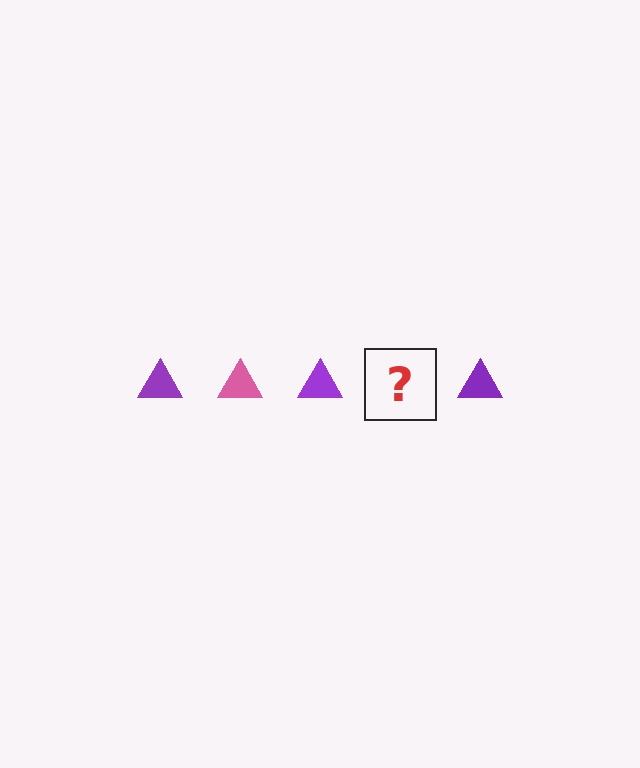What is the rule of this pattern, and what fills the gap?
The rule is that the pattern cycles through purple, pink triangles. The gap should be filled with a pink triangle.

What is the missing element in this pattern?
The missing element is a pink triangle.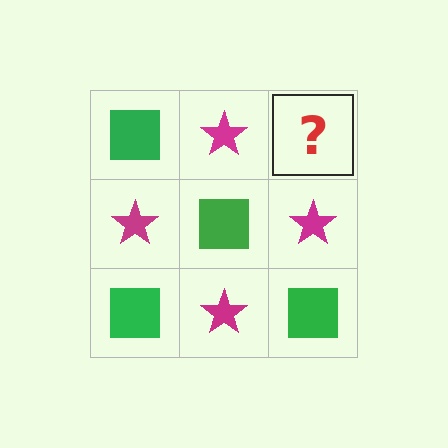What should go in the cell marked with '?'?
The missing cell should contain a green square.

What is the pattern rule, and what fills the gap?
The rule is that it alternates green square and magenta star in a checkerboard pattern. The gap should be filled with a green square.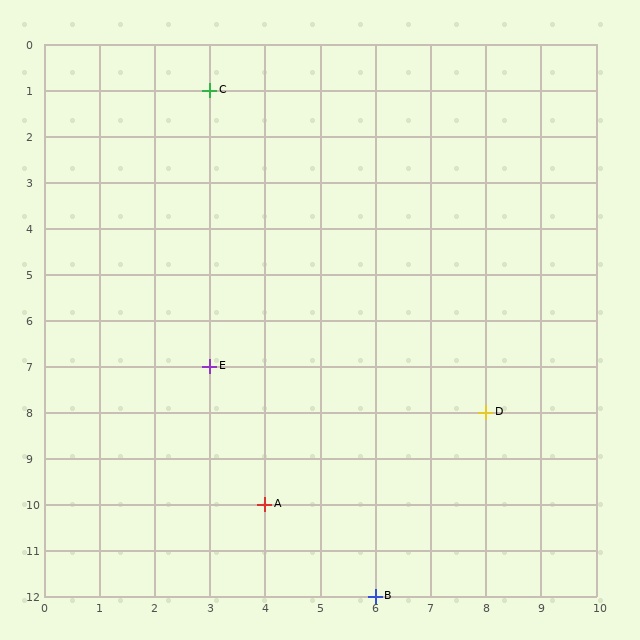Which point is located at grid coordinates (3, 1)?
Point C is at (3, 1).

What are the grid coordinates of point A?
Point A is at grid coordinates (4, 10).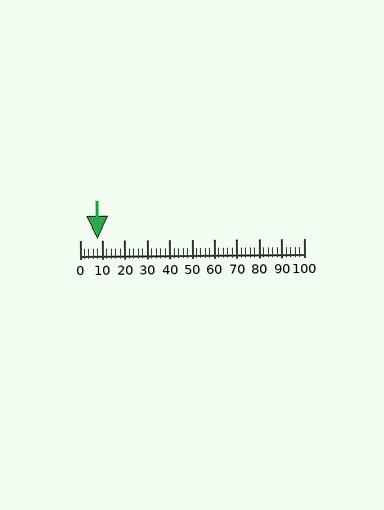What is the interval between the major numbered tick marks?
The major tick marks are spaced 10 units apart.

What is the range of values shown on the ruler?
The ruler shows values from 0 to 100.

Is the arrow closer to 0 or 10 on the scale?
The arrow is closer to 10.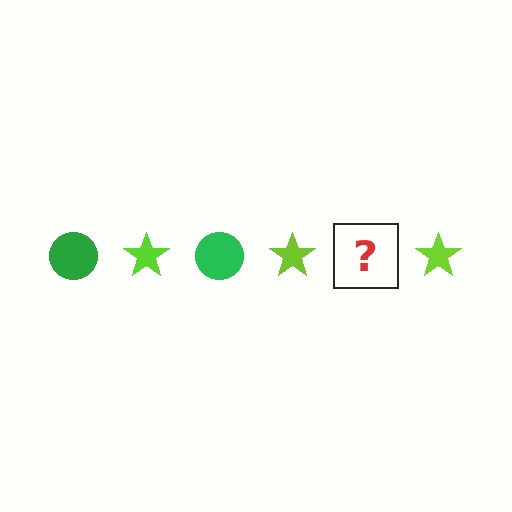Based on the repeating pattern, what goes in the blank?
The blank should be a green circle.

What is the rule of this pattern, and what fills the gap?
The rule is that the pattern alternates between green circle and lime star. The gap should be filled with a green circle.